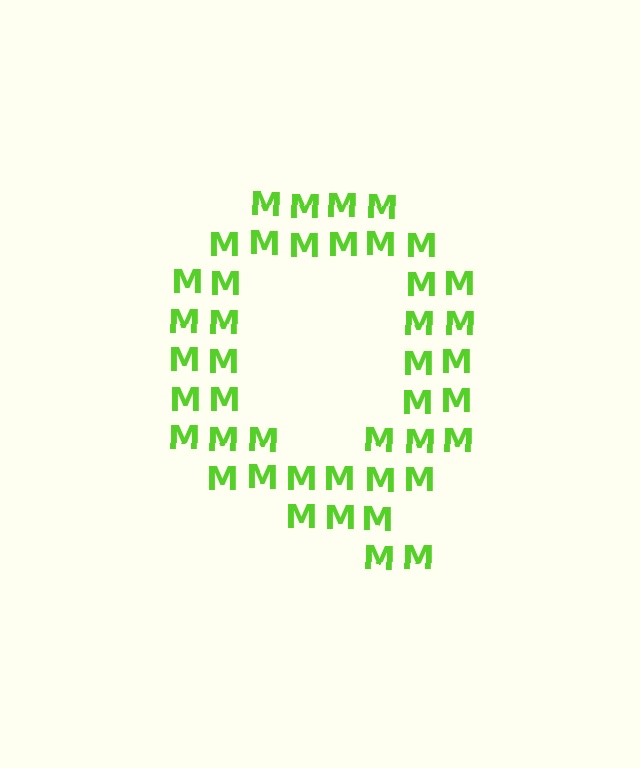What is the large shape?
The large shape is the letter Q.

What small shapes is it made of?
It is made of small letter M's.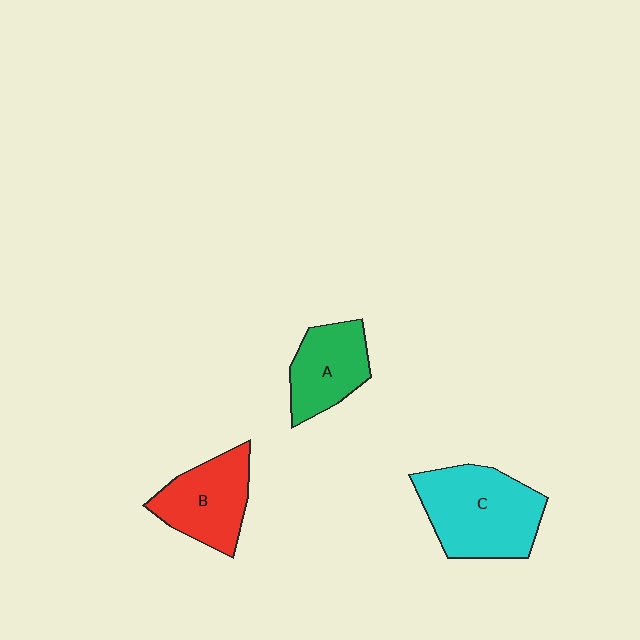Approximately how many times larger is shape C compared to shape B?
Approximately 1.4 times.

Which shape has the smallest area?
Shape A (green).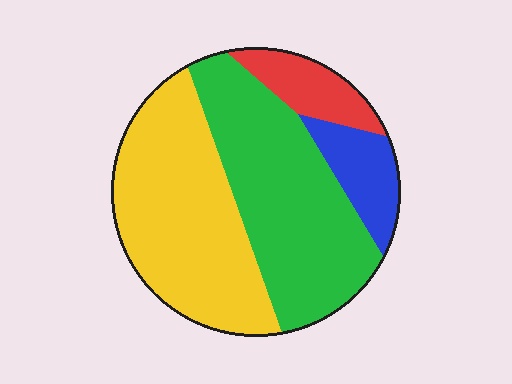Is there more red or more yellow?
Yellow.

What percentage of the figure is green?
Green covers around 40% of the figure.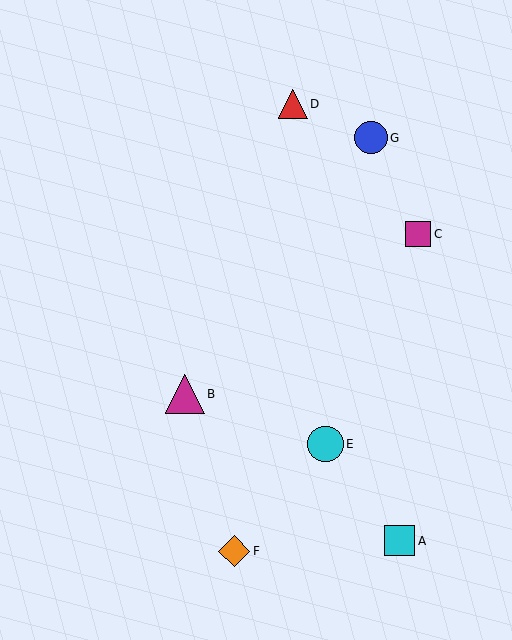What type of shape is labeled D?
Shape D is a red triangle.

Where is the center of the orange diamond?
The center of the orange diamond is at (234, 551).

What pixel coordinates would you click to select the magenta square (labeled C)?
Click at (418, 234) to select the magenta square C.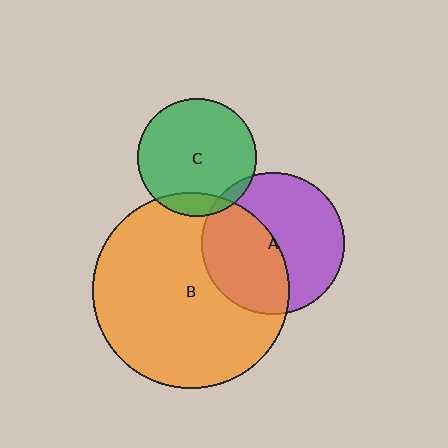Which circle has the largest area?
Circle B (orange).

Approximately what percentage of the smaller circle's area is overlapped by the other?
Approximately 5%.